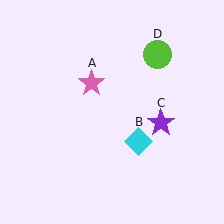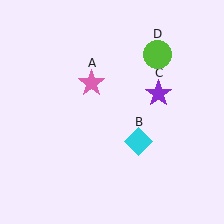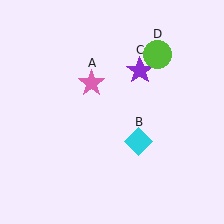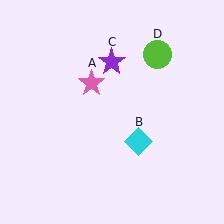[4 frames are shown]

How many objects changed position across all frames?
1 object changed position: purple star (object C).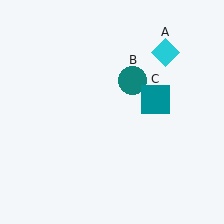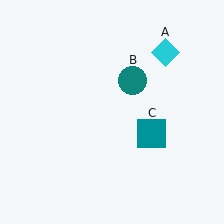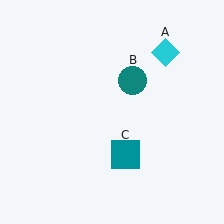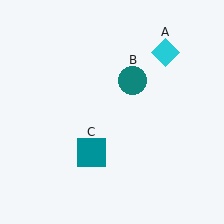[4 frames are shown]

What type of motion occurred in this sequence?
The teal square (object C) rotated clockwise around the center of the scene.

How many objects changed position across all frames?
1 object changed position: teal square (object C).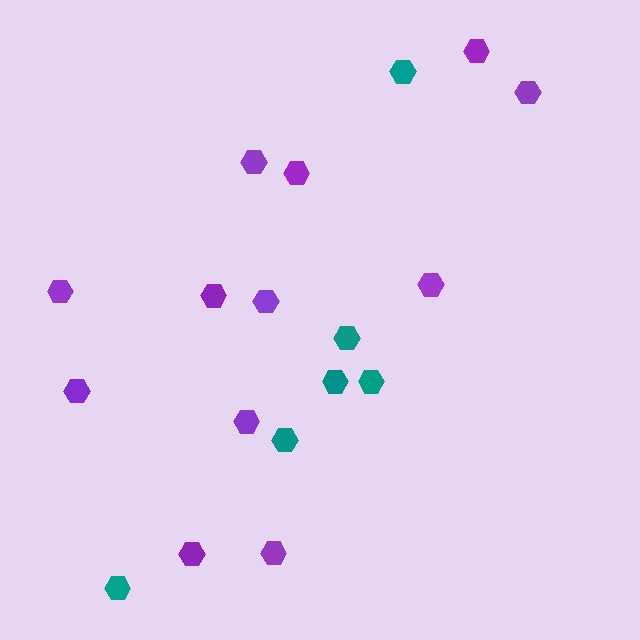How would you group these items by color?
There are 2 groups: one group of teal hexagons (6) and one group of purple hexagons (12).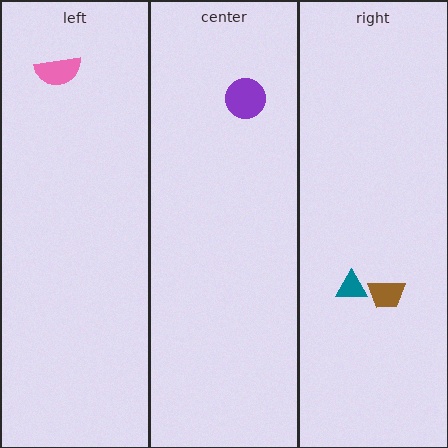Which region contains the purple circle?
The center region.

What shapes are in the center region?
The purple circle.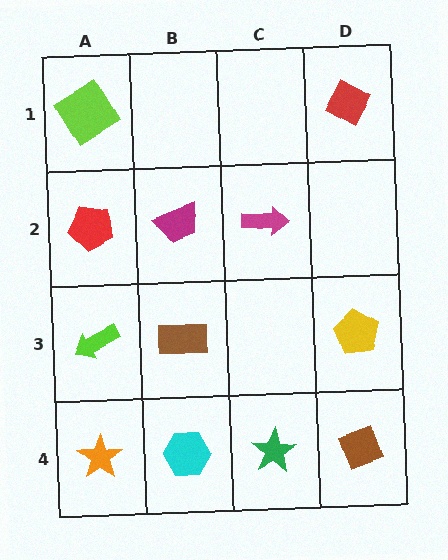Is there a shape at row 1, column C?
No, that cell is empty.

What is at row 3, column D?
A yellow pentagon.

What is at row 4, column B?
A cyan hexagon.